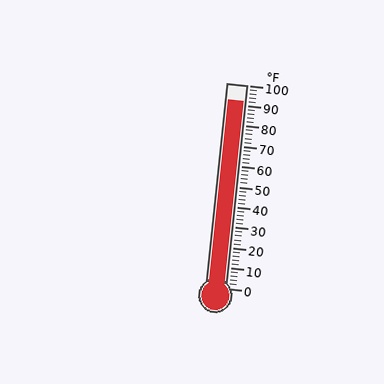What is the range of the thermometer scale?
The thermometer scale ranges from 0°F to 100°F.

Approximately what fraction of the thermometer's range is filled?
The thermometer is filled to approximately 90% of its range.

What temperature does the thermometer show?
The thermometer shows approximately 92°F.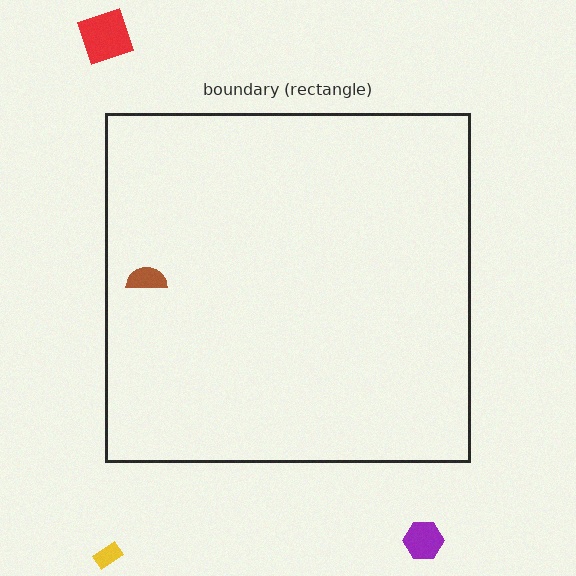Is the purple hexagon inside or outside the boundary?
Outside.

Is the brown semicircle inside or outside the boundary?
Inside.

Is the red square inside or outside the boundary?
Outside.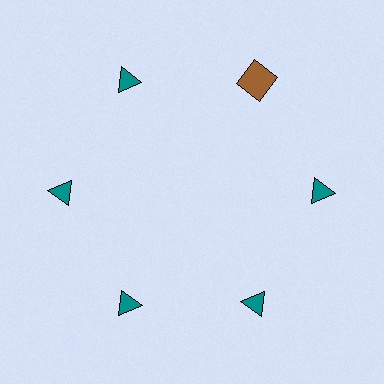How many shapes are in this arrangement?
There are 6 shapes arranged in a ring pattern.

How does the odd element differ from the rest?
It differs in both color (brown instead of teal) and shape (square instead of triangle).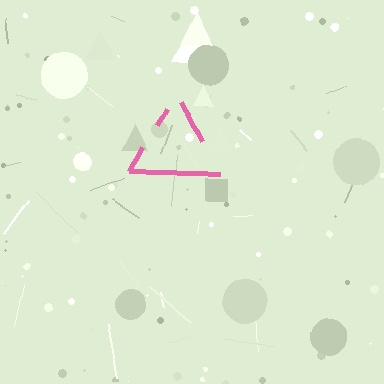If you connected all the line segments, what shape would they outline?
They would outline a triangle.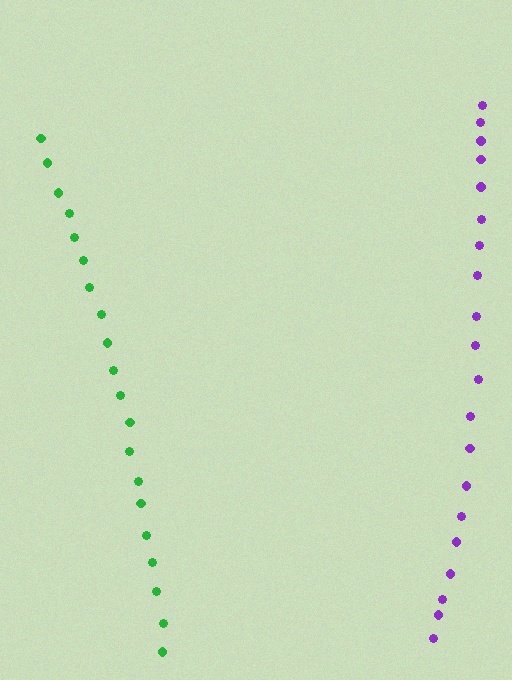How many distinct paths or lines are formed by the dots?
There are 2 distinct paths.